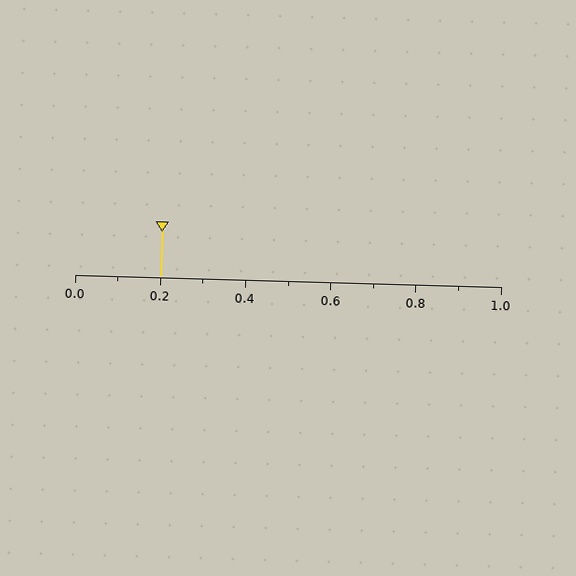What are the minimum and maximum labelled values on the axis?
The axis runs from 0.0 to 1.0.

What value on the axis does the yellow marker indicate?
The marker indicates approximately 0.2.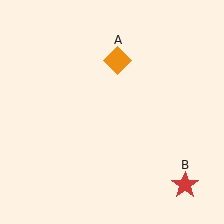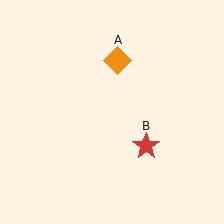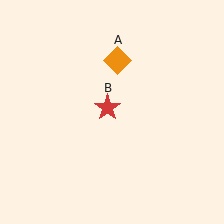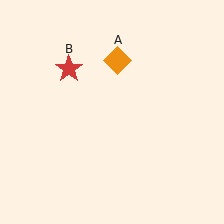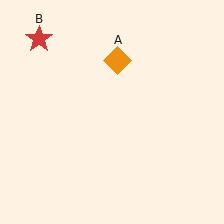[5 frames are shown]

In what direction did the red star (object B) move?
The red star (object B) moved up and to the left.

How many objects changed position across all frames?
1 object changed position: red star (object B).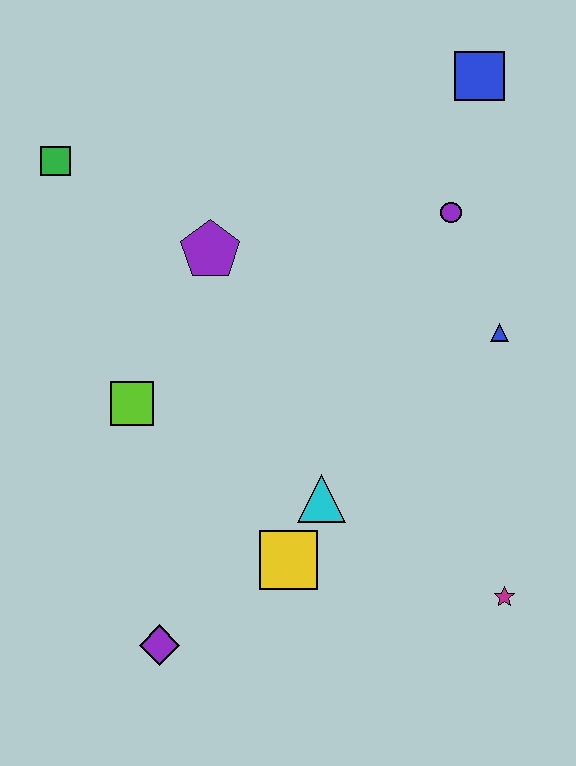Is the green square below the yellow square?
No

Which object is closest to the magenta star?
The cyan triangle is closest to the magenta star.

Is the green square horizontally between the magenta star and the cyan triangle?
No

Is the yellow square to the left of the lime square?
No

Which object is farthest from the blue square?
The purple diamond is farthest from the blue square.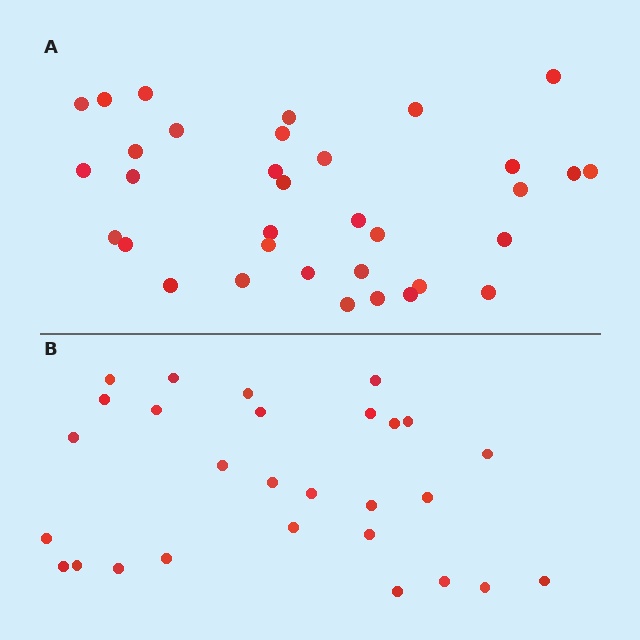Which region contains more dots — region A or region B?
Region A (the top region) has more dots.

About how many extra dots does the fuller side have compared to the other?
Region A has about 6 more dots than region B.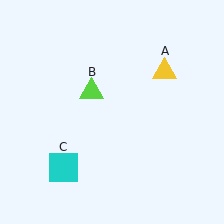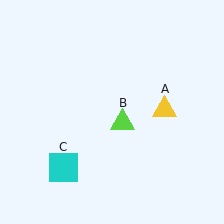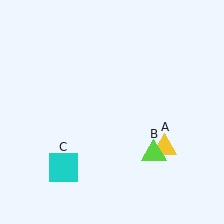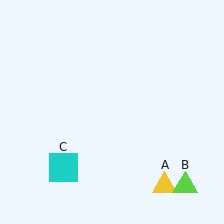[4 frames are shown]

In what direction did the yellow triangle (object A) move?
The yellow triangle (object A) moved down.